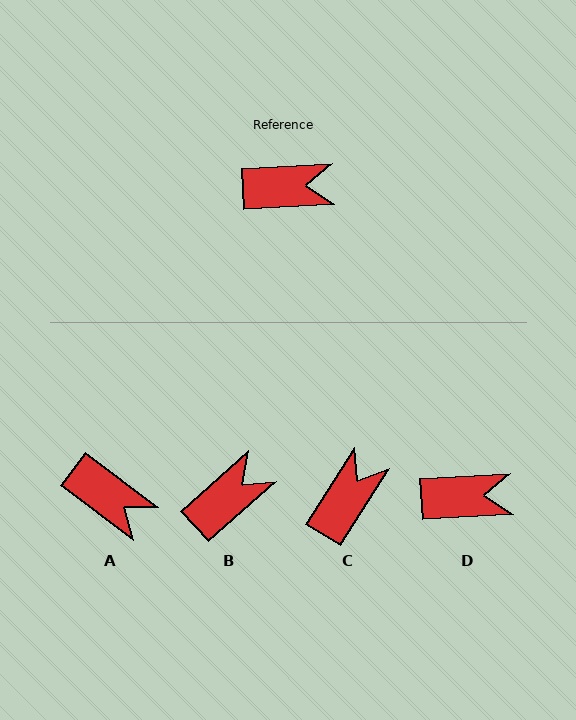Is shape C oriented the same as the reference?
No, it is off by about 55 degrees.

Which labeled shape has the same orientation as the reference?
D.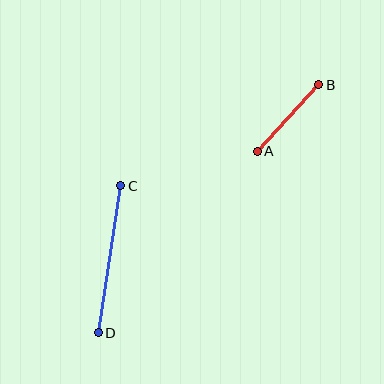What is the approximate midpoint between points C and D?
The midpoint is at approximately (110, 259) pixels.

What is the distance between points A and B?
The distance is approximately 91 pixels.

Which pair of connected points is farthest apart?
Points C and D are farthest apart.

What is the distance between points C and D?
The distance is approximately 149 pixels.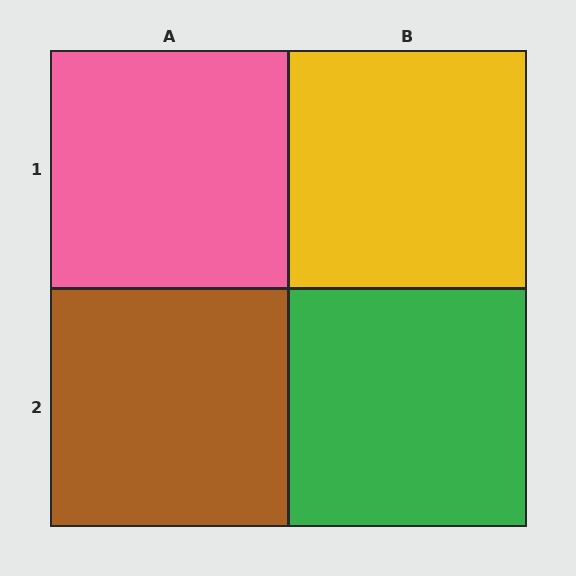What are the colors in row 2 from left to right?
Brown, green.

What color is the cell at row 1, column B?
Yellow.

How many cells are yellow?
1 cell is yellow.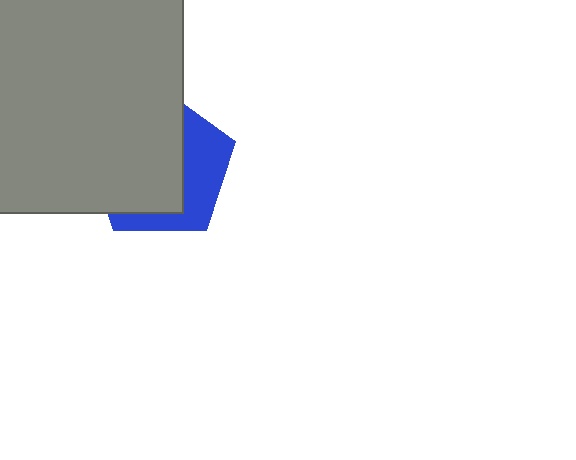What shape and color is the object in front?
The object in front is a gray square.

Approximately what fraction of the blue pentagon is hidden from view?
Roughly 62% of the blue pentagon is hidden behind the gray square.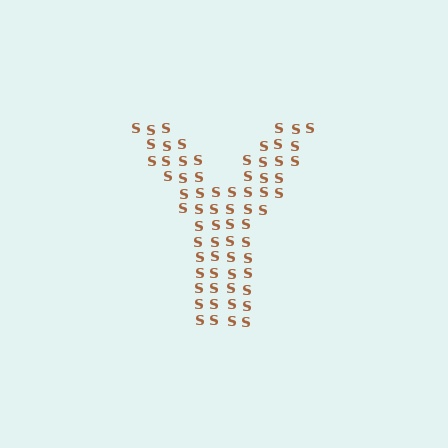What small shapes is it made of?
It is made of small letter S's.